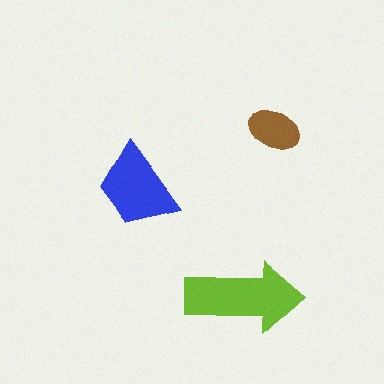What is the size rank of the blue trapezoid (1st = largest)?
2nd.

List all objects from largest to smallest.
The lime arrow, the blue trapezoid, the brown ellipse.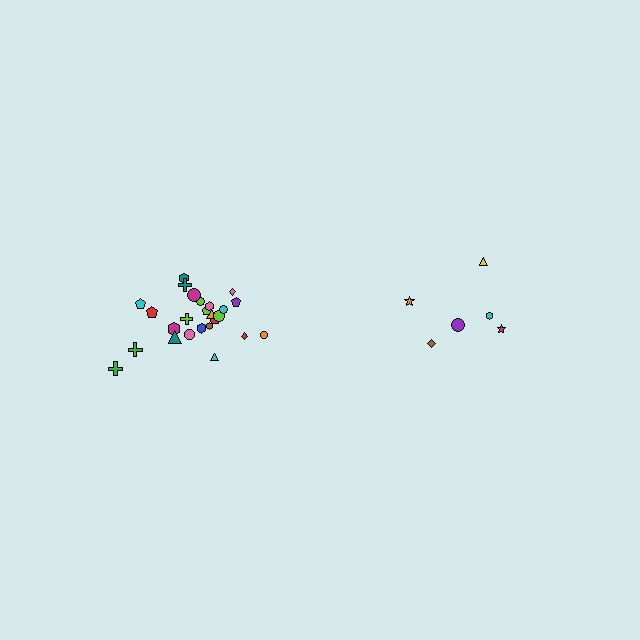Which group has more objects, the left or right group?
The left group.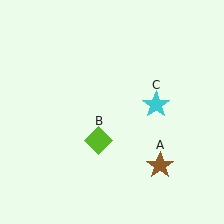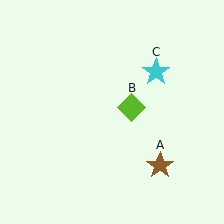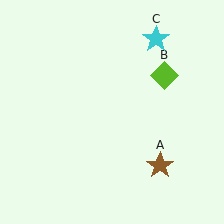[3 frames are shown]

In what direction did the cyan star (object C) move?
The cyan star (object C) moved up.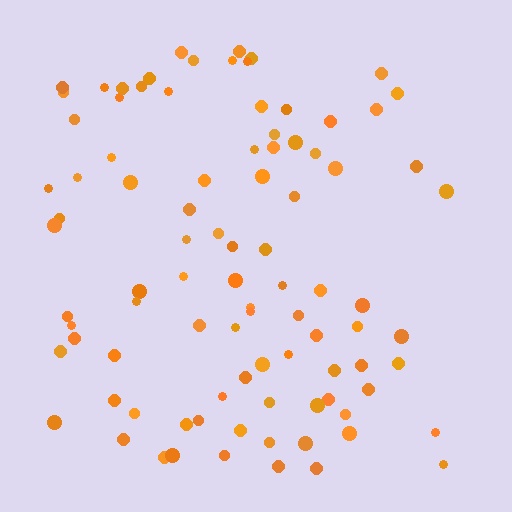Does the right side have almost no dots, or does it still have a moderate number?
Still a moderate number, just noticeably fewer than the left.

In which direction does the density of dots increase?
From right to left, with the left side densest.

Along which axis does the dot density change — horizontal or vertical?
Horizontal.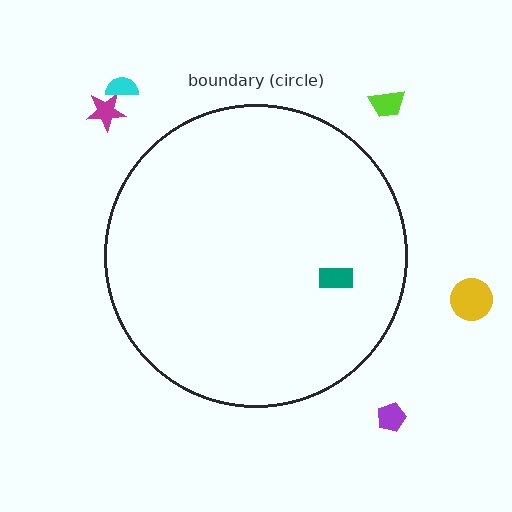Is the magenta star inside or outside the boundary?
Outside.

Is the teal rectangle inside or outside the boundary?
Inside.